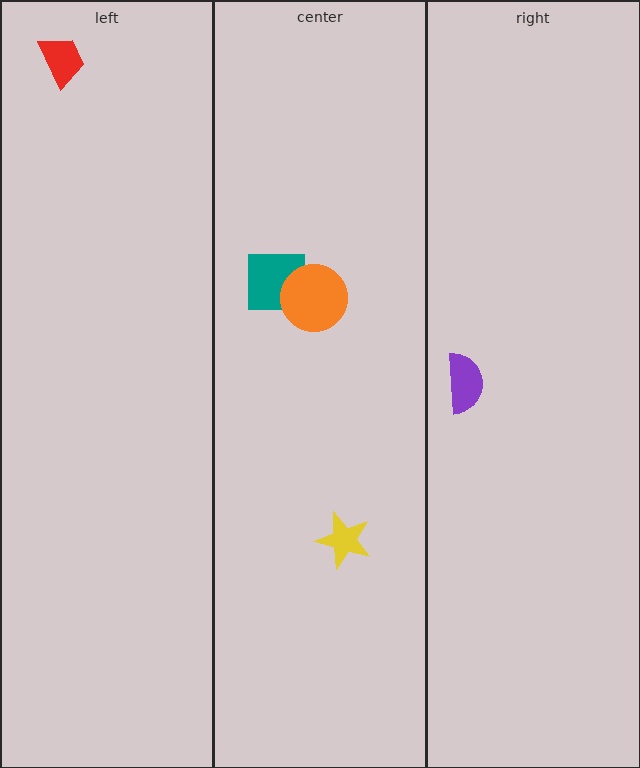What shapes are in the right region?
The purple semicircle.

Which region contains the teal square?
The center region.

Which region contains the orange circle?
The center region.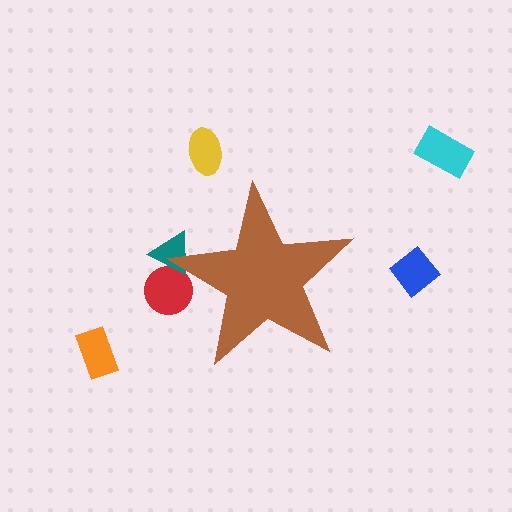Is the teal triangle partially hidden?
Yes, the teal triangle is partially hidden behind the brown star.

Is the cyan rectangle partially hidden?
No, the cyan rectangle is fully visible.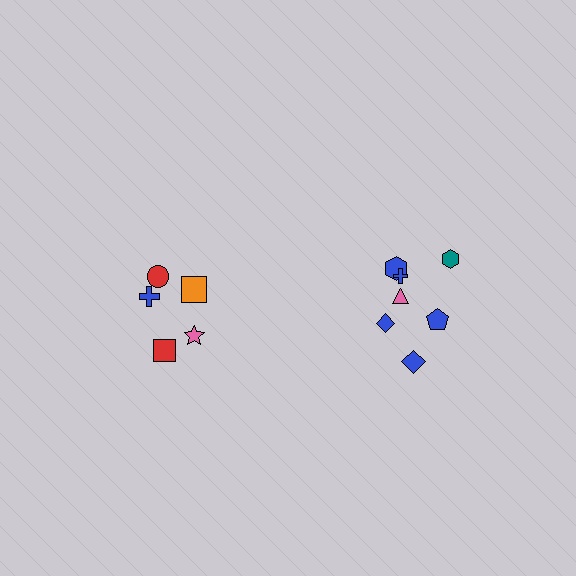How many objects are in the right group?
There are 7 objects.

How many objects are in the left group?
There are 5 objects.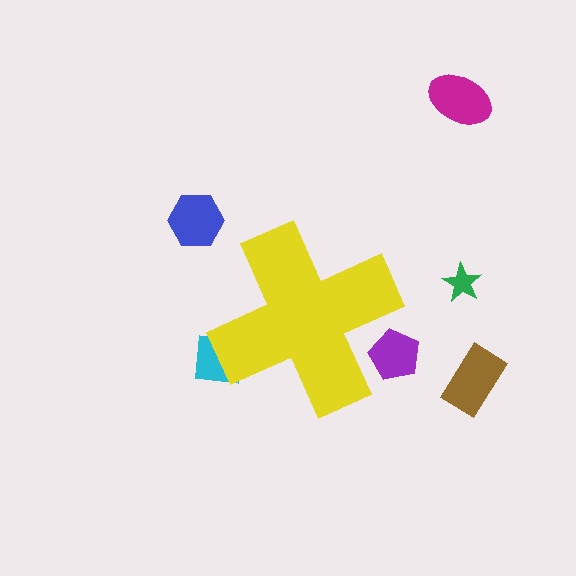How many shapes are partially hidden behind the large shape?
2 shapes are partially hidden.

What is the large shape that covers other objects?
A yellow cross.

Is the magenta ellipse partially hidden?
No, the magenta ellipse is fully visible.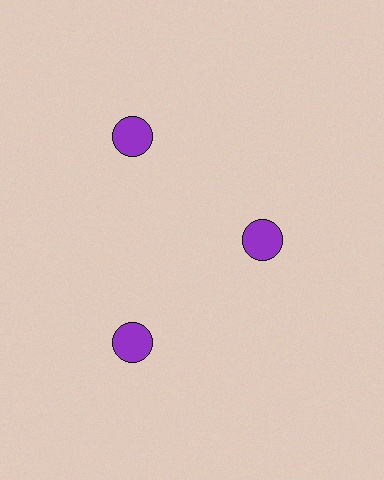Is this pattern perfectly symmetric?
No. The 3 purple circles are arranged in a ring, but one element near the 3 o'clock position is pulled inward toward the center, breaking the 3-fold rotational symmetry.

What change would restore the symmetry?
The symmetry would be restored by moving it outward, back onto the ring so that all 3 circles sit at equal angles and equal distance from the center.